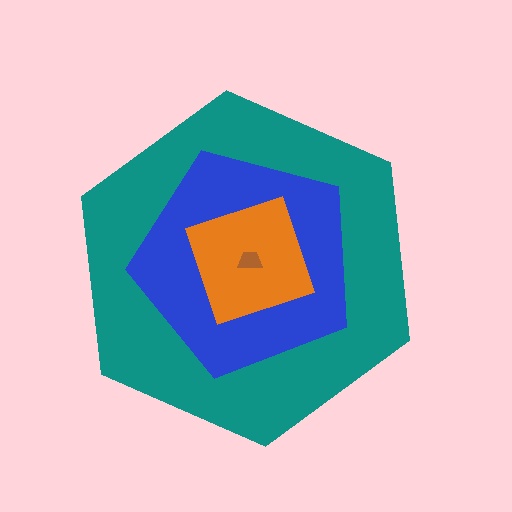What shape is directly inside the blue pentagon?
The orange square.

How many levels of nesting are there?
4.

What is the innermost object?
The brown trapezoid.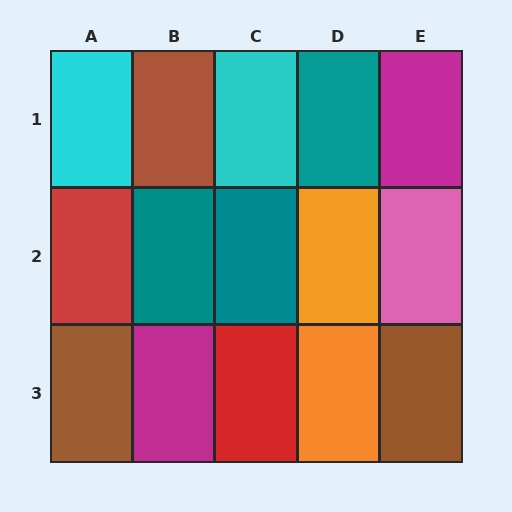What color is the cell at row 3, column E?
Brown.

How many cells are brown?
3 cells are brown.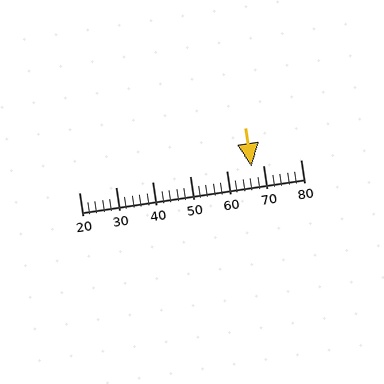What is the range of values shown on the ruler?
The ruler shows values from 20 to 80.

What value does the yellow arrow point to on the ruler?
The yellow arrow points to approximately 67.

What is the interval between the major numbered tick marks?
The major tick marks are spaced 10 units apart.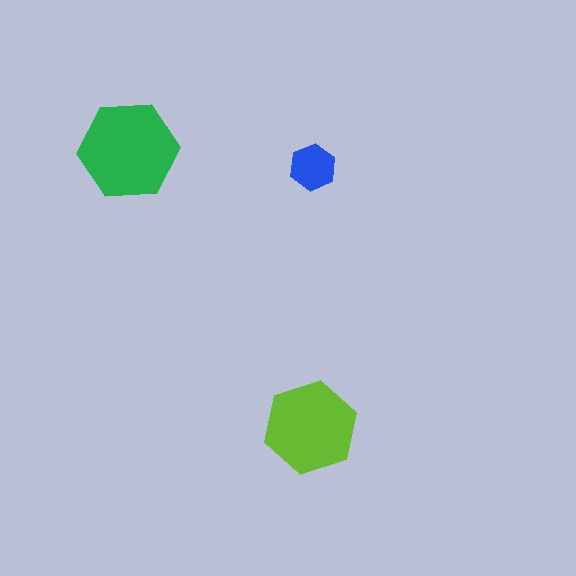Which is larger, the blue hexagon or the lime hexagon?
The lime one.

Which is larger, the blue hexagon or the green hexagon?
The green one.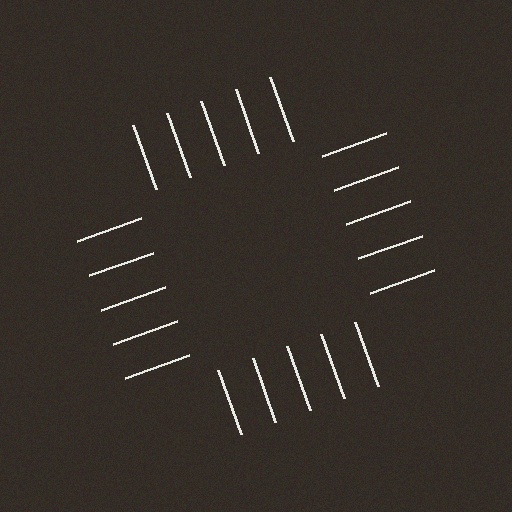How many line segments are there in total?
20 — 5 along each of the 4 edges.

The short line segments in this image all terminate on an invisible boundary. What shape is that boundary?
An illusory square — the line segments terminate on its edges but no continuous stroke is drawn.